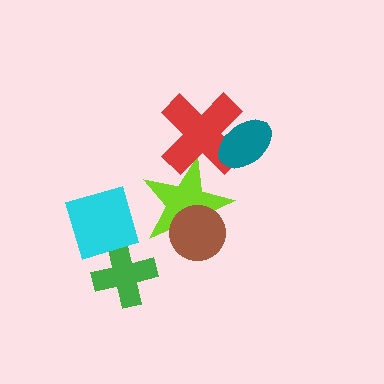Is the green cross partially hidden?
Yes, it is partially covered by another shape.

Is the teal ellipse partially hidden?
No, no other shape covers it.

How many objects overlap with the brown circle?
1 object overlaps with the brown circle.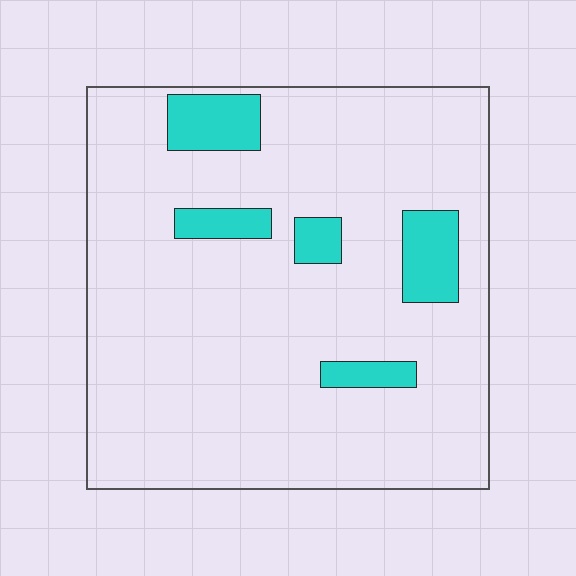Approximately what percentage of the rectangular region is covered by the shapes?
Approximately 10%.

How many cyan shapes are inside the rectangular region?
5.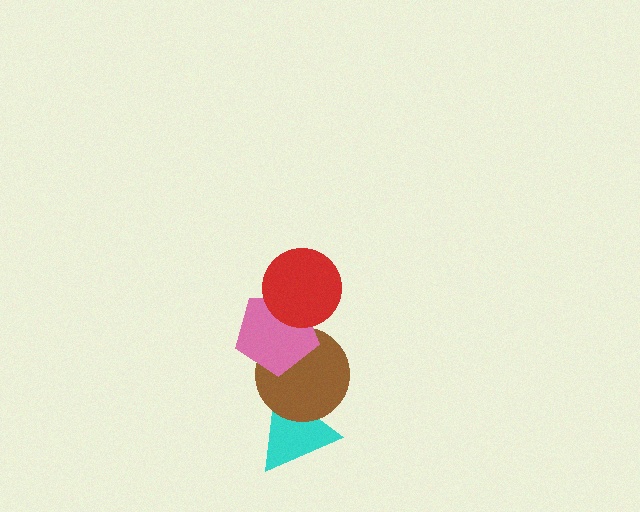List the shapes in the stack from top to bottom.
From top to bottom: the red circle, the pink pentagon, the brown circle, the cyan triangle.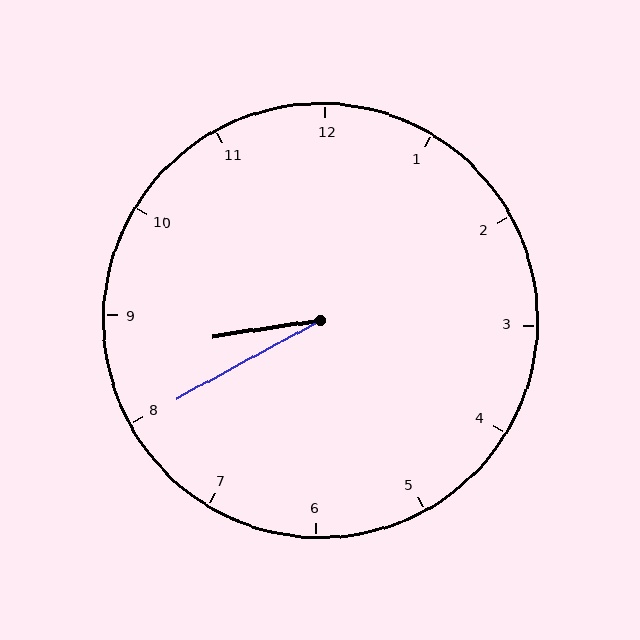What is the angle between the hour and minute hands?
Approximately 20 degrees.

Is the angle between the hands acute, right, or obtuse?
It is acute.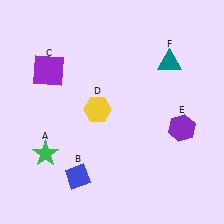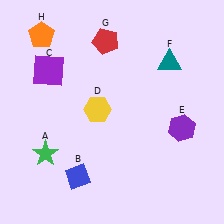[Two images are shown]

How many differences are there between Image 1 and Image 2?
There are 2 differences between the two images.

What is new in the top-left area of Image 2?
A red pentagon (G) was added in the top-left area of Image 2.